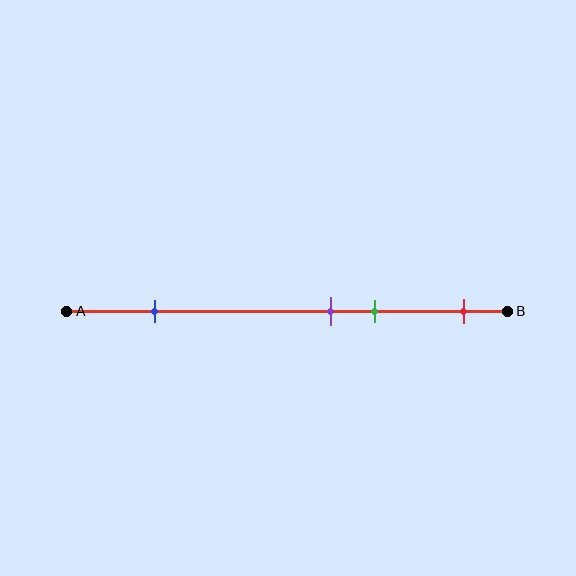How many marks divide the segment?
There are 4 marks dividing the segment.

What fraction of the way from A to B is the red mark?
The red mark is approximately 90% (0.9) of the way from A to B.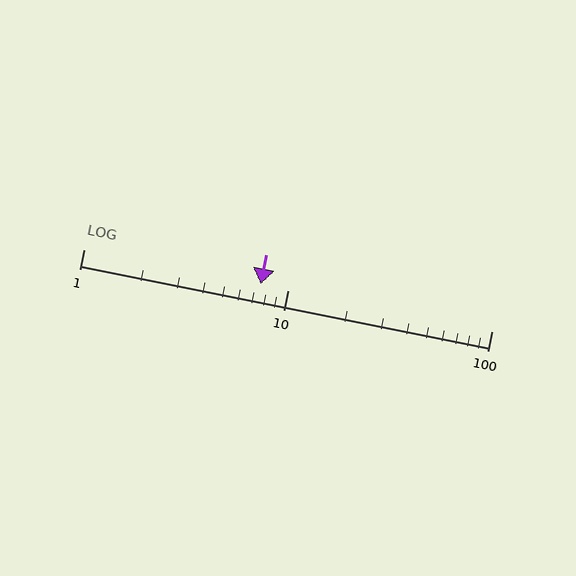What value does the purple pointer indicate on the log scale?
The pointer indicates approximately 7.4.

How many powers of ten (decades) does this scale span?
The scale spans 2 decades, from 1 to 100.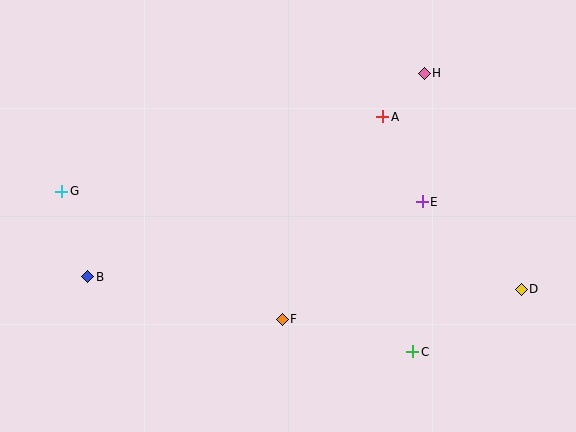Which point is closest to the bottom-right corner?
Point D is closest to the bottom-right corner.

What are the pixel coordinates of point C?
Point C is at (413, 352).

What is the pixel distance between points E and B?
The distance between E and B is 343 pixels.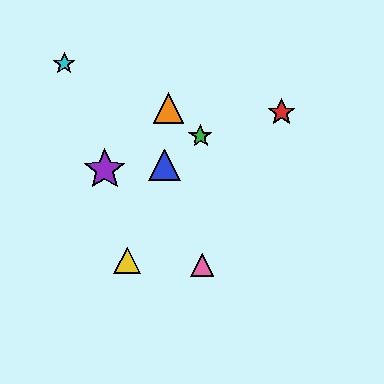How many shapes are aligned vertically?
2 shapes (the green star, the pink triangle) are aligned vertically.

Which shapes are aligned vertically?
The green star, the pink triangle are aligned vertically.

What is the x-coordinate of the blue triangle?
The blue triangle is at x≈164.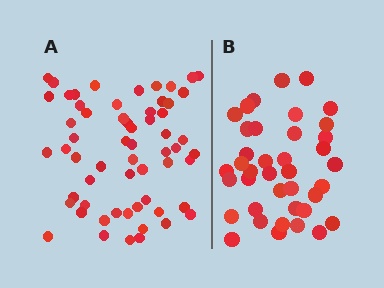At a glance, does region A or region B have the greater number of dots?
Region A (the left region) has more dots.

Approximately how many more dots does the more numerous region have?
Region A has approximately 20 more dots than region B.